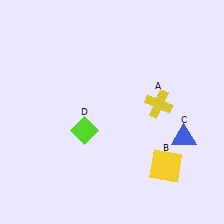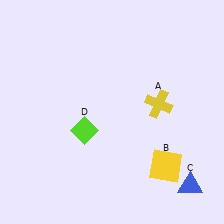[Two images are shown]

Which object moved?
The blue triangle (C) moved down.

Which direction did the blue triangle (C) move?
The blue triangle (C) moved down.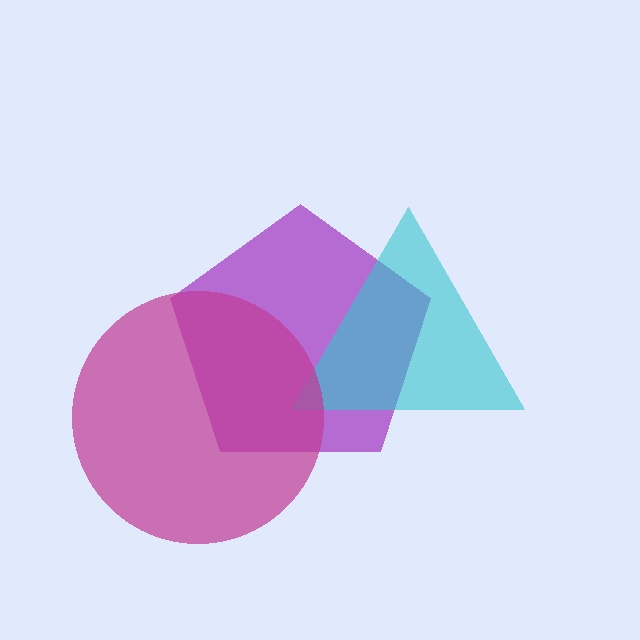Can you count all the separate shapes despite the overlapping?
Yes, there are 3 separate shapes.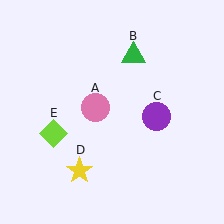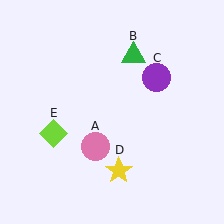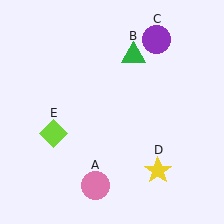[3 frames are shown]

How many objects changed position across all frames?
3 objects changed position: pink circle (object A), purple circle (object C), yellow star (object D).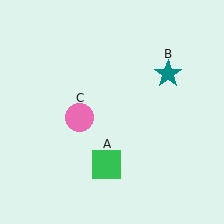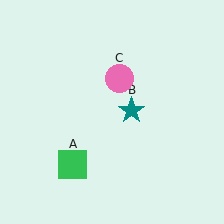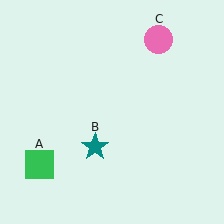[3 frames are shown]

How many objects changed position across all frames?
3 objects changed position: green square (object A), teal star (object B), pink circle (object C).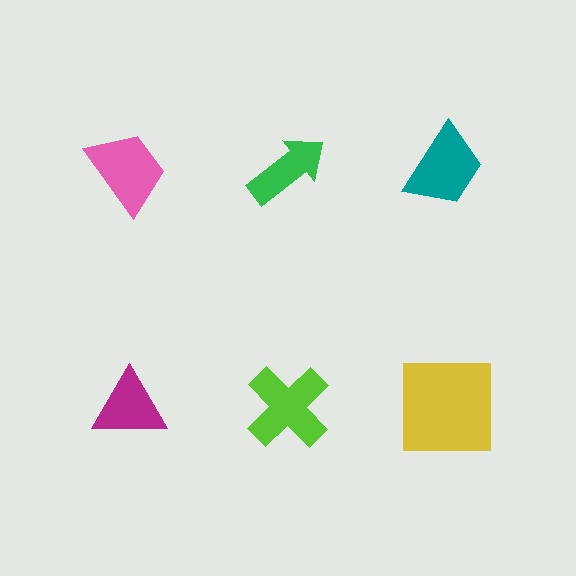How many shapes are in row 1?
3 shapes.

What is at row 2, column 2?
A lime cross.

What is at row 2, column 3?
A yellow square.